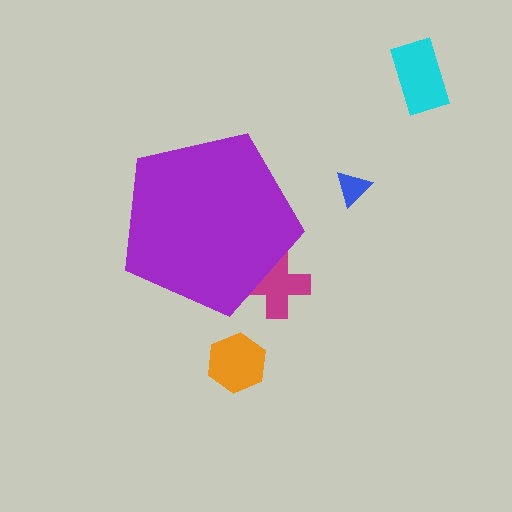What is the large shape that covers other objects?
A purple pentagon.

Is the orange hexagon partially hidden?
No, the orange hexagon is fully visible.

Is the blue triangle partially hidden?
No, the blue triangle is fully visible.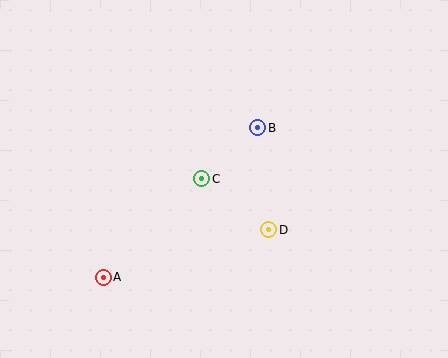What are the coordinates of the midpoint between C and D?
The midpoint between C and D is at (235, 204).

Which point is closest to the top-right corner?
Point B is closest to the top-right corner.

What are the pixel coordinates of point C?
Point C is at (202, 179).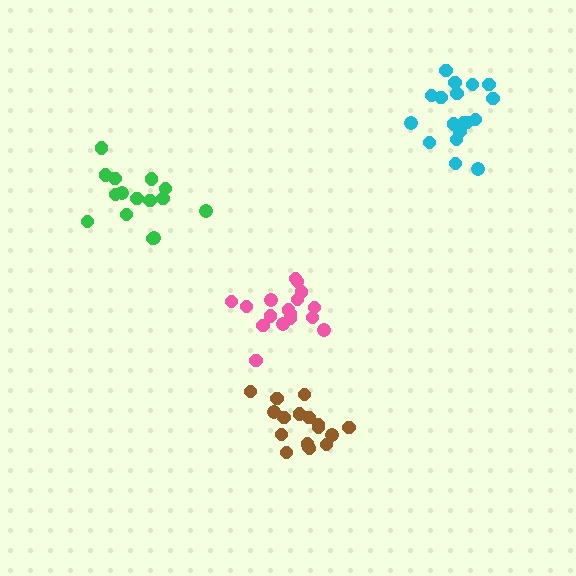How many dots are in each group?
Group 1: 17 dots, Group 2: 17 dots, Group 3: 18 dots, Group 4: 15 dots (67 total).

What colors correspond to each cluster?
The clusters are colored: pink, brown, cyan, green.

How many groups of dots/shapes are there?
There are 4 groups.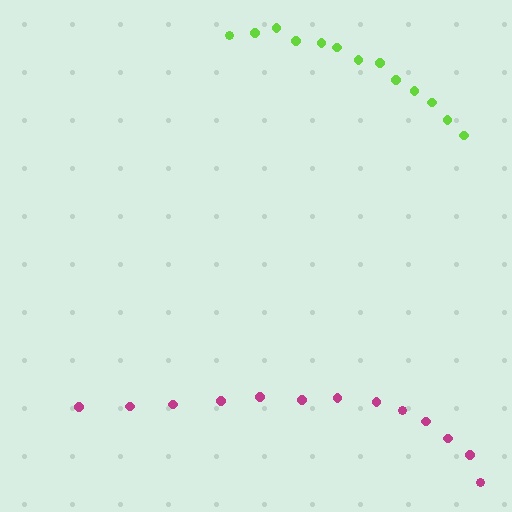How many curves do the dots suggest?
There are 2 distinct paths.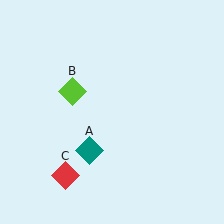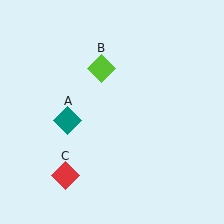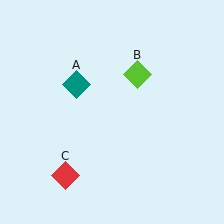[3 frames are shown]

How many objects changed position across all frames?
2 objects changed position: teal diamond (object A), lime diamond (object B).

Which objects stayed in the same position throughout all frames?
Red diamond (object C) remained stationary.